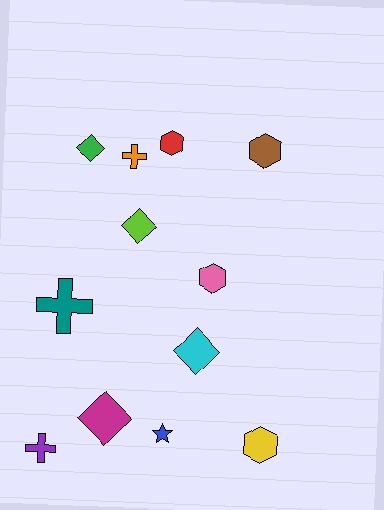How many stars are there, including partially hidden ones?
There is 1 star.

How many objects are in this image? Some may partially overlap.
There are 12 objects.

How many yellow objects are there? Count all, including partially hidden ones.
There is 1 yellow object.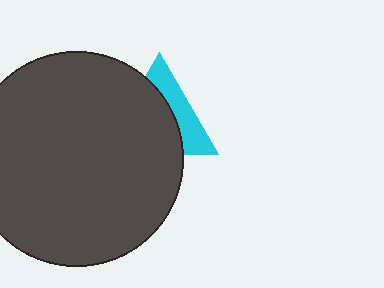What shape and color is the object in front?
The object in front is a dark gray circle.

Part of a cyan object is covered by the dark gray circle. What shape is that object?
It is a triangle.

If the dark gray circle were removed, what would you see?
You would see the complete cyan triangle.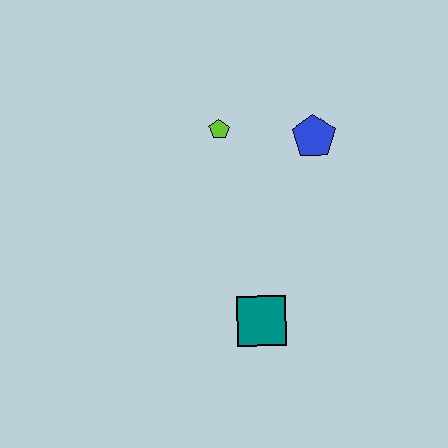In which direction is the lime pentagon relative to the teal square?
The lime pentagon is above the teal square.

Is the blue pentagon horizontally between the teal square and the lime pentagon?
No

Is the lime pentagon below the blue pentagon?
No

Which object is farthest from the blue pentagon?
The teal square is farthest from the blue pentagon.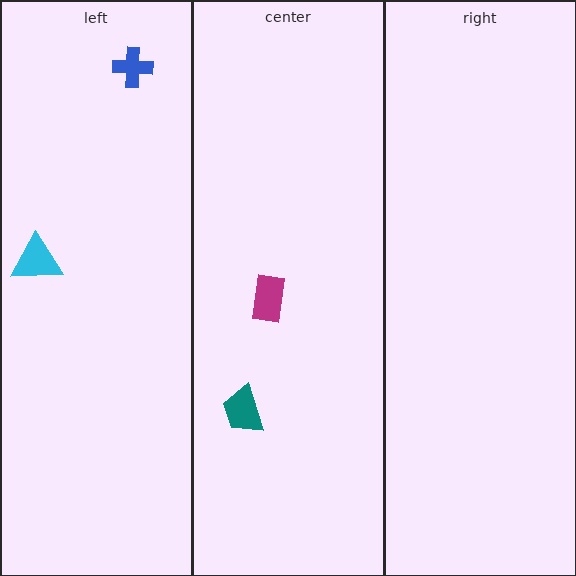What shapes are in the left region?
The cyan triangle, the blue cross.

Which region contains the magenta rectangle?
The center region.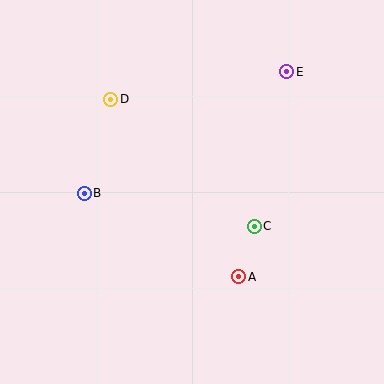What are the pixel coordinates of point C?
Point C is at (254, 226).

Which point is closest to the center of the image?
Point C at (254, 226) is closest to the center.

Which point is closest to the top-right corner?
Point E is closest to the top-right corner.